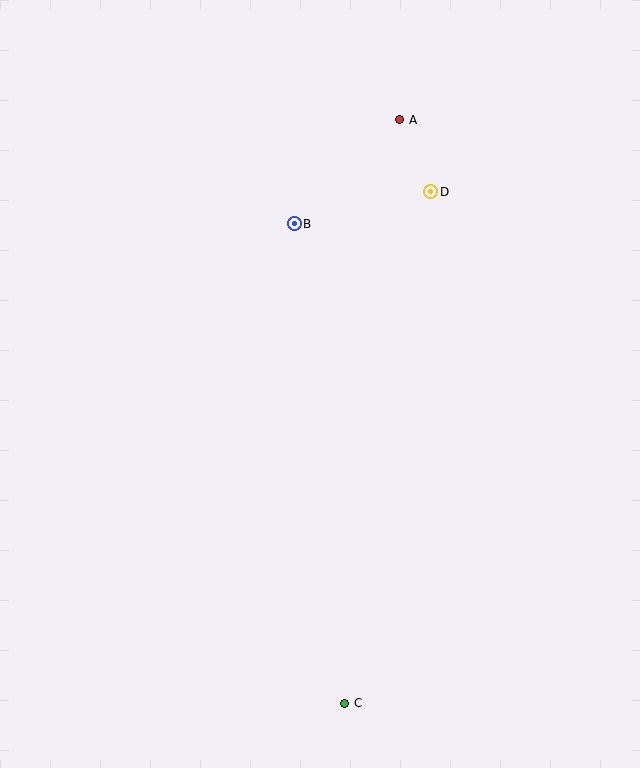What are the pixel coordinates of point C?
Point C is at (345, 703).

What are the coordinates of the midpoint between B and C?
The midpoint between B and C is at (320, 464).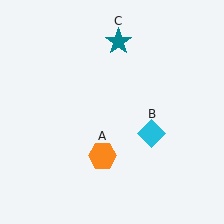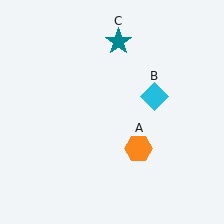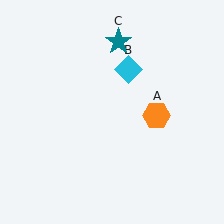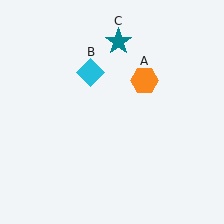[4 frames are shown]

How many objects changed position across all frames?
2 objects changed position: orange hexagon (object A), cyan diamond (object B).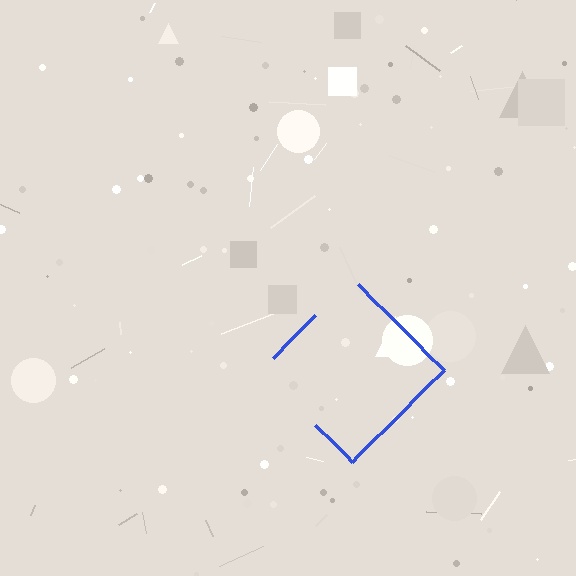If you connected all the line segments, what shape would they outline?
They would outline a diamond.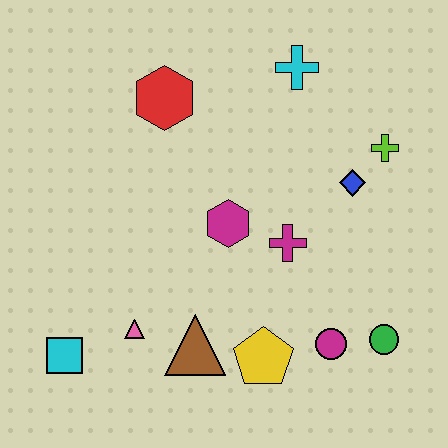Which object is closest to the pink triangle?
The brown triangle is closest to the pink triangle.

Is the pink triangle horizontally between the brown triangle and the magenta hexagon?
No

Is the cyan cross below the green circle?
No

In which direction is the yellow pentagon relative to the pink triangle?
The yellow pentagon is to the right of the pink triangle.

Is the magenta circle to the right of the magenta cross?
Yes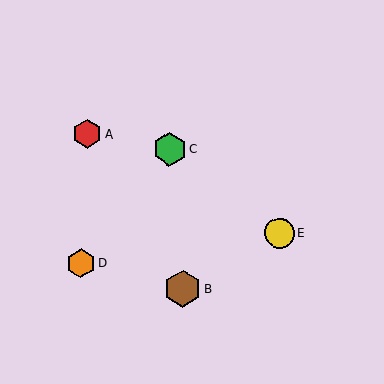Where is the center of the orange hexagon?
The center of the orange hexagon is at (81, 263).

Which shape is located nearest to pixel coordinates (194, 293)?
The brown hexagon (labeled B) at (183, 289) is nearest to that location.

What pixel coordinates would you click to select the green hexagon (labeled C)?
Click at (169, 149) to select the green hexagon C.